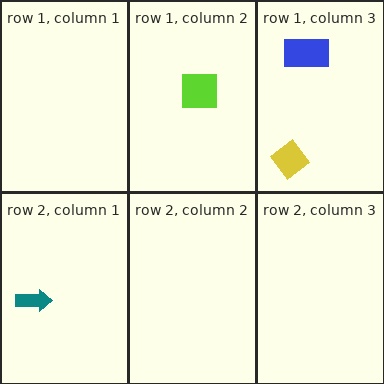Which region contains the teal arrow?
The row 2, column 1 region.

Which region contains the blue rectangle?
The row 1, column 3 region.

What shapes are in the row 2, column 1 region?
The teal arrow.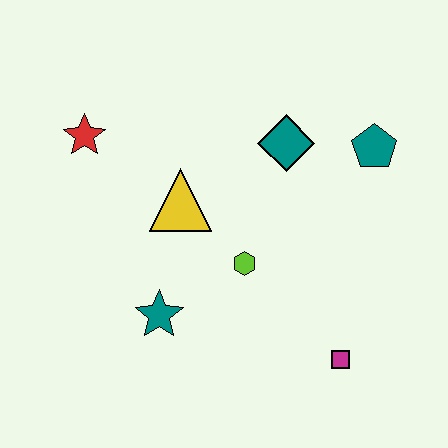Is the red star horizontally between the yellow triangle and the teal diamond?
No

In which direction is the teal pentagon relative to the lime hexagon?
The teal pentagon is to the right of the lime hexagon.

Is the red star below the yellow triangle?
No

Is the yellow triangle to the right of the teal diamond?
No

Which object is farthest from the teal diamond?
The magenta square is farthest from the teal diamond.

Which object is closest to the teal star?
The lime hexagon is closest to the teal star.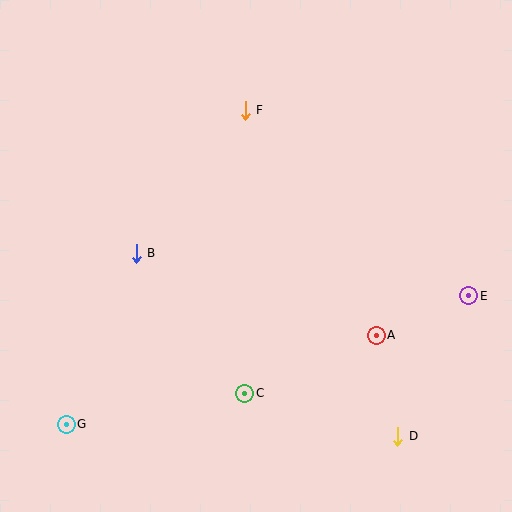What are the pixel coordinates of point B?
Point B is at (136, 253).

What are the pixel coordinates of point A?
Point A is at (376, 335).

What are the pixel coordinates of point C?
Point C is at (244, 393).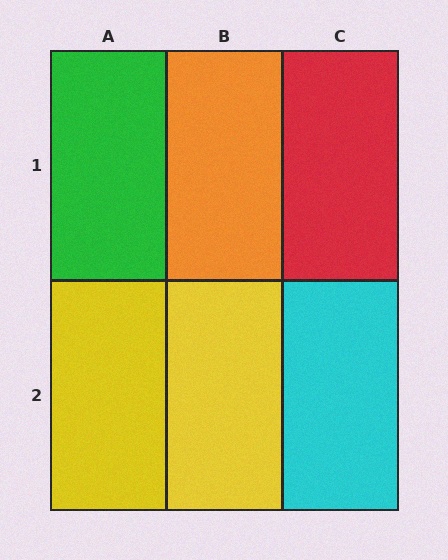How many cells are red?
1 cell is red.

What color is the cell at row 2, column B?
Yellow.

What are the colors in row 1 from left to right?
Green, orange, red.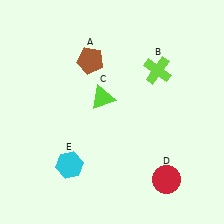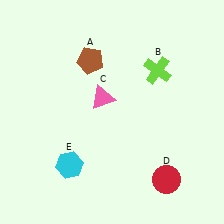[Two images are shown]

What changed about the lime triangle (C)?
In Image 1, C is lime. In Image 2, it changed to pink.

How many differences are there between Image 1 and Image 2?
There is 1 difference between the two images.